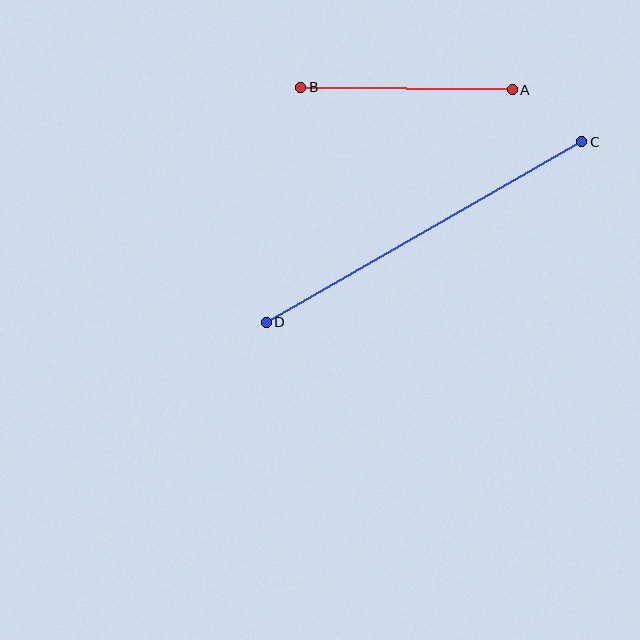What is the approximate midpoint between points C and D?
The midpoint is at approximately (424, 232) pixels.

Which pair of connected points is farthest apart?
Points C and D are farthest apart.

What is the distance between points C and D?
The distance is approximately 363 pixels.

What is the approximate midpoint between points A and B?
The midpoint is at approximately (407, 89) pixels.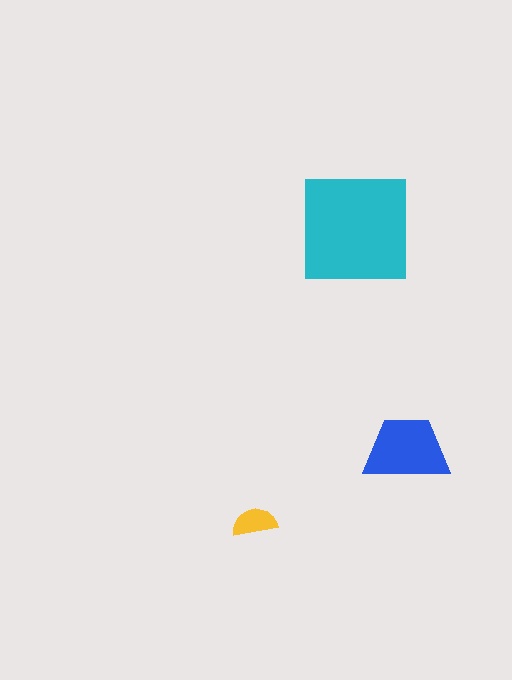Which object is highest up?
The cyan square is topmost.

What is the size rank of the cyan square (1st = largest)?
1st.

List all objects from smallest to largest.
The yellow semicircle, the blue trapezoid, the cyan square.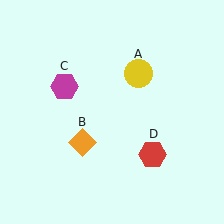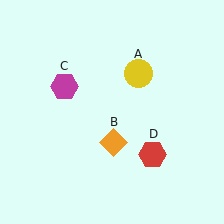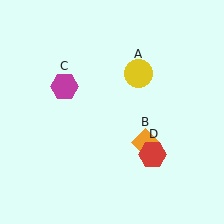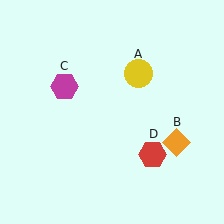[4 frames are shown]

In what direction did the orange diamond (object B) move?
The orange diamond (object B) moved right.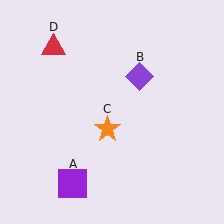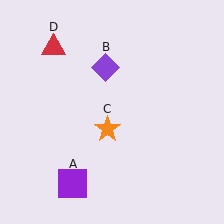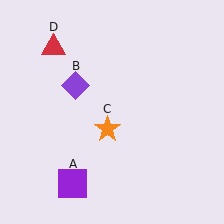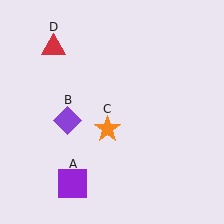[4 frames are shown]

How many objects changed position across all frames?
1 object changed position: purple diamond (object B).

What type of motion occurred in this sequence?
The purple diamond (object B) rotated counterclockwise around the center of the scene.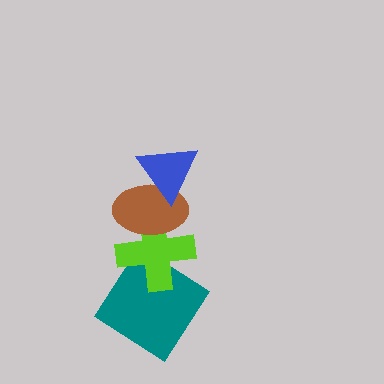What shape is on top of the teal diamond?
The lime cross is on top of the teal diamond.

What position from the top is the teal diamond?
The teal diamond is 4th from the top.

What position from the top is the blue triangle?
The blue triangle is 1st from the top.